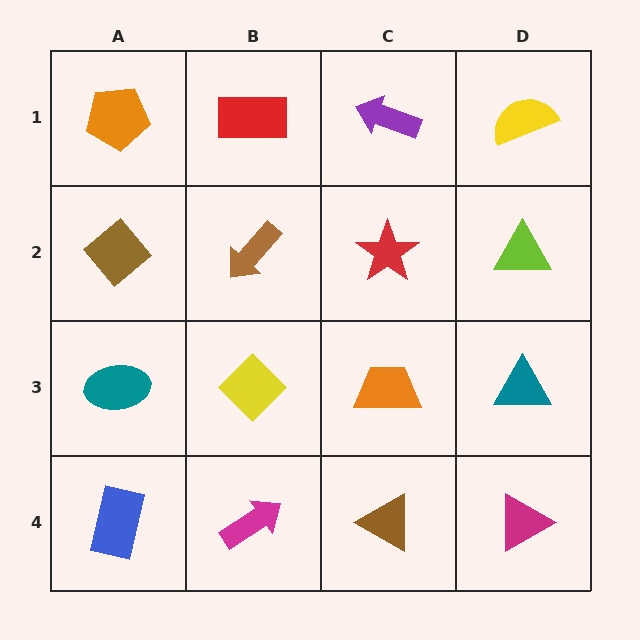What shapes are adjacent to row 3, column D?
A lime triangle (row 2, column D), a magenta triangle (row 4, column D), an orange trapezoid (row 3, column C).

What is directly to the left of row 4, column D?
A brown triangle.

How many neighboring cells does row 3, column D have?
3.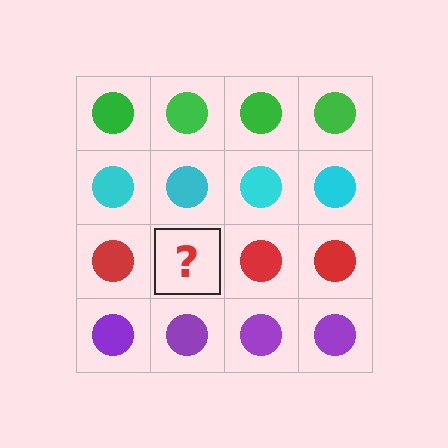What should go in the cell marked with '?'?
The missing cell should contain a red circle.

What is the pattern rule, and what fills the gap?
The rule is that each row has a consistent color. The gap should be filled with a red circle.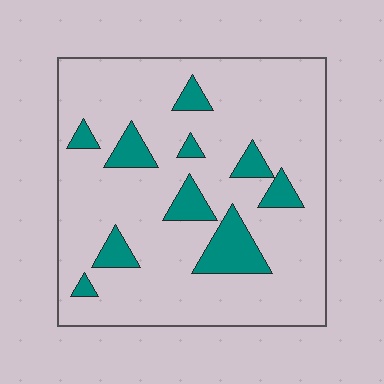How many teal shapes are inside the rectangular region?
10.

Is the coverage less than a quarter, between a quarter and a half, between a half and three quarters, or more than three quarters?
Less than a quarter.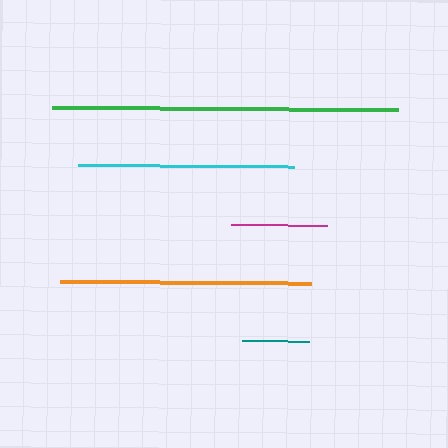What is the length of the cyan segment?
The cyan segment is approximately 216 pixels long.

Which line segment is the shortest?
The teal line is the shortest at approximately 67 pixels.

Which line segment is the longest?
The green line is the longest at approximately 346 pixels.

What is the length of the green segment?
The green segment is approximately 346 pixels long.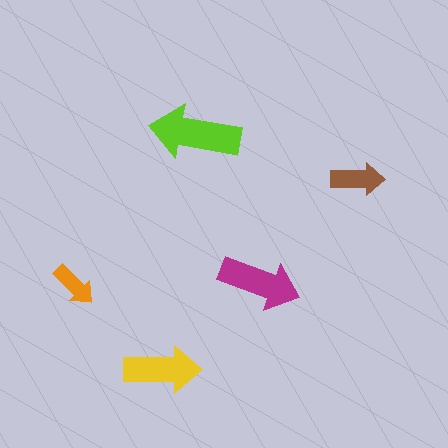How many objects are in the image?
There are 5 objects in the image.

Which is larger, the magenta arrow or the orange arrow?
The magenta one.